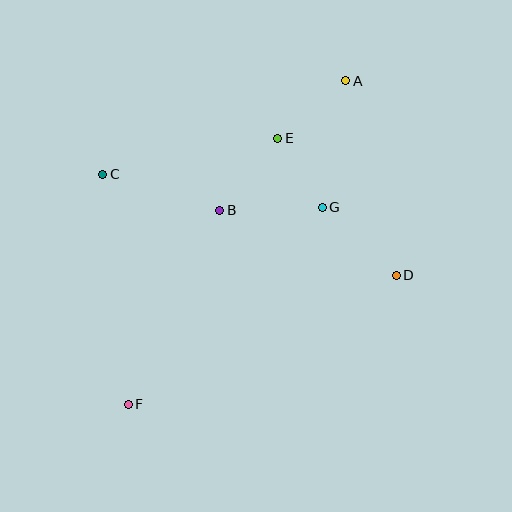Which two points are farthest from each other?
Points A and F are farthest from each other.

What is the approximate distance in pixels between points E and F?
The distance between E and F is approximately 305 pixels.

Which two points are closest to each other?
Points E and G are closest to each other.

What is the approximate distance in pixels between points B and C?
The distance between B and C is approximately 122 pixels.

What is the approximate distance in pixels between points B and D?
The distance between B and D is approximately 188 pixels.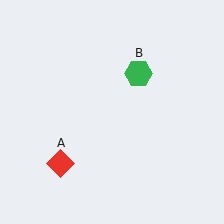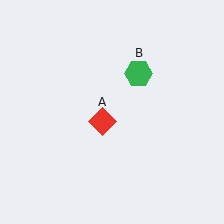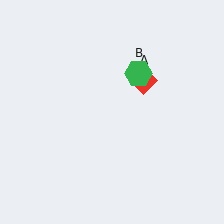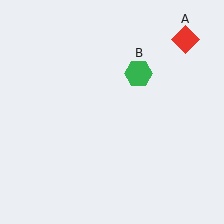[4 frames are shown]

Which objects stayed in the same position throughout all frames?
Green hexagon (object B) remained stationary.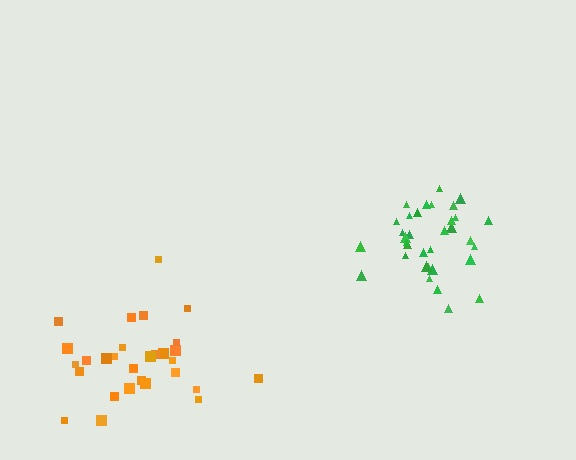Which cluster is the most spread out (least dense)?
Orange.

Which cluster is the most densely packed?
Green.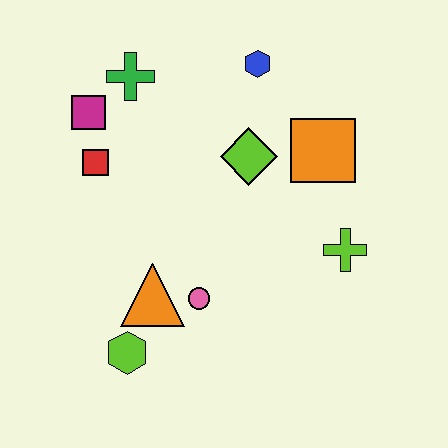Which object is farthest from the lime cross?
The magenta square is farthest from the lime cross.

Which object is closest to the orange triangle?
The pink circle is closest to the orange triangle.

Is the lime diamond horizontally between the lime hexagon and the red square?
No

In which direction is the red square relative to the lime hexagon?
The red square is above the lime hexagon.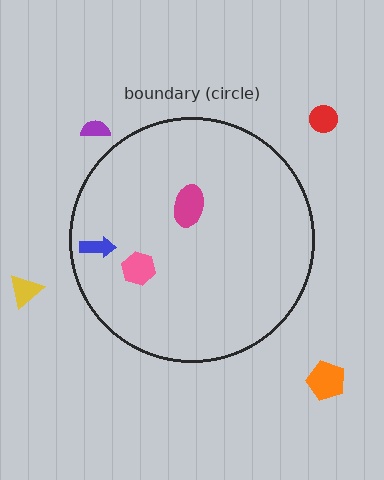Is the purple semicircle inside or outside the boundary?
Outside.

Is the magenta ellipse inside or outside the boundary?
Inside.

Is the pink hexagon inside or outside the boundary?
Inside.